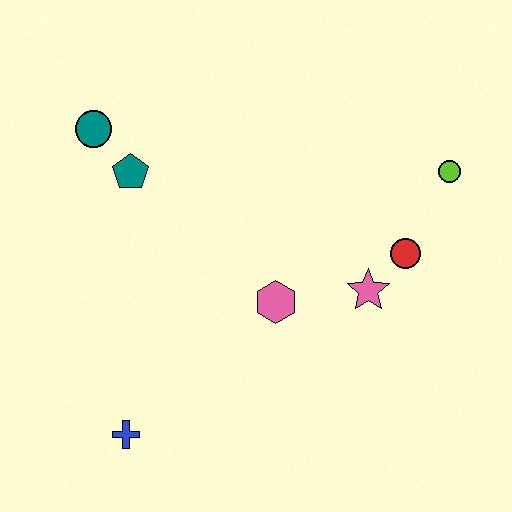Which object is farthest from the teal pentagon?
The lime circle is farthest from the teal pentagon.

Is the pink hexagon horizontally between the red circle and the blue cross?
Yes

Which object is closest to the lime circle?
The red circle is closest to the lime circle.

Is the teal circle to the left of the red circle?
Yes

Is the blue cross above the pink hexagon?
No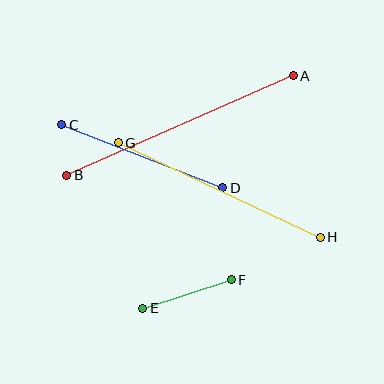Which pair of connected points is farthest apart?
Points A and B are farthest apart.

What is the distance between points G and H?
The distance is approximately 223 pixels.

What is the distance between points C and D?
The distance is approximately 173 pixels.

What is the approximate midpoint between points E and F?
The midpoint is at approximately (187, 294) pixels.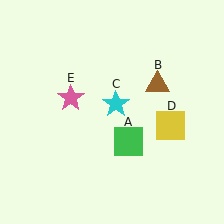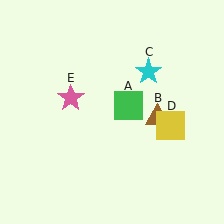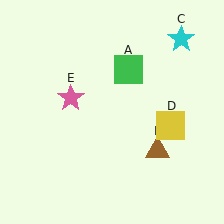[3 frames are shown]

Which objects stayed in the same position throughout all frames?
Yellow square (object D) and pink star (object E) remained stationary.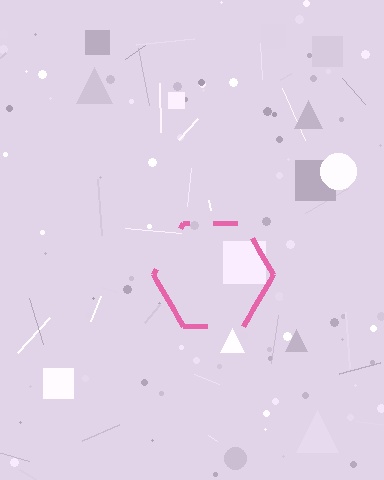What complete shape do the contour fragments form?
The contour fragments form a hexagon.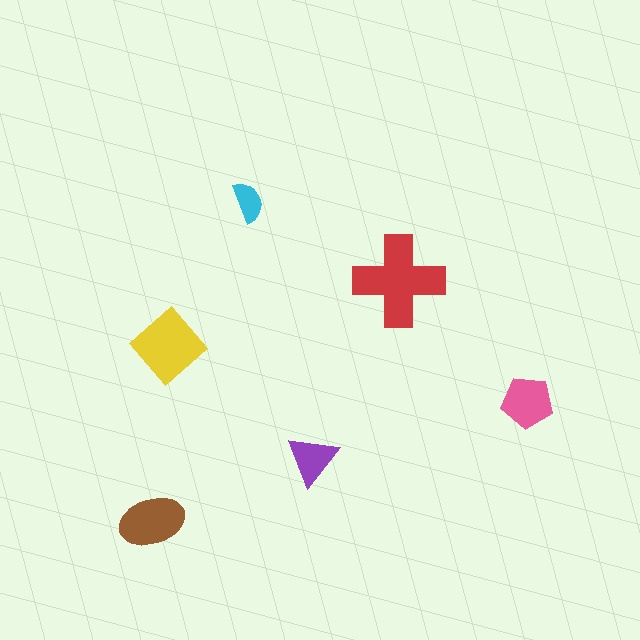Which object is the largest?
The red cross.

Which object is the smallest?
The cyan semicircle.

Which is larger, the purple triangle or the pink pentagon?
The pink pentagon.